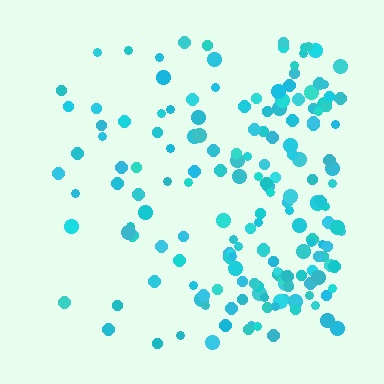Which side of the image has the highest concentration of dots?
The right.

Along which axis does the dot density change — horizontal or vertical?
Horizontal.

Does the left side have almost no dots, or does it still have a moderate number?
Still a moderate number, just noticeably fewer than the right.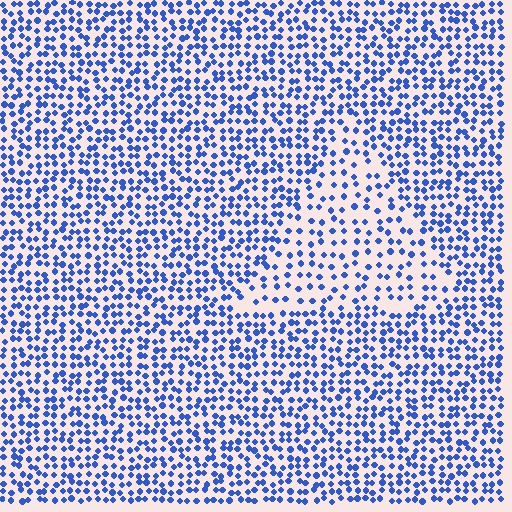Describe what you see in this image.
The image contains small blue elements arranged at two different densities. A triangle-shaped region is visible where the elements are less densely packed than the surrounding area.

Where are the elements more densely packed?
The elements are more densely packed outside the triangle boundary.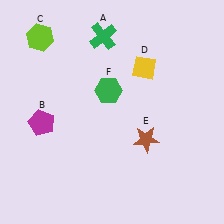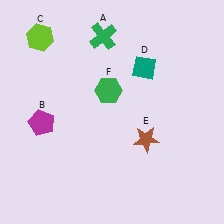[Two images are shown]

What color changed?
The diamond (D) changed from yellow in Image 1 to teal in Image 2.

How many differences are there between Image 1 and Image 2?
There is 1 difference between the two images.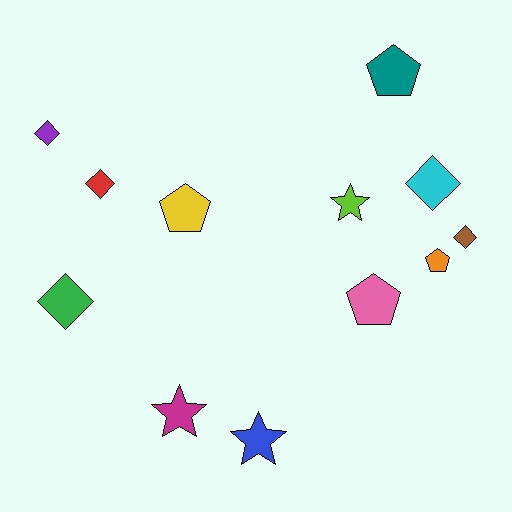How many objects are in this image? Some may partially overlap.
There are 12 objects.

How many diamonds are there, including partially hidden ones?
There are 5 diamonds.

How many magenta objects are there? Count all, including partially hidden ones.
There is 1 magenta object.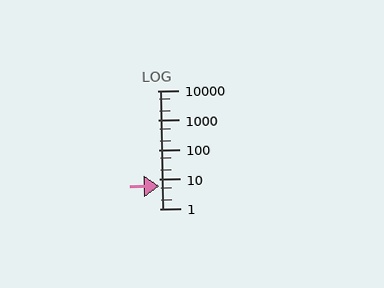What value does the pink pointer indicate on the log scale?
The pointer indicates approximately 5.6.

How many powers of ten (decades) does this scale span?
The scale spans 4 decades, from 1 to 10000.